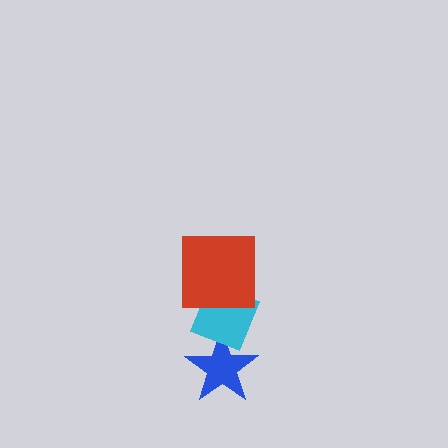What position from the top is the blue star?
The blue star is 3rd from the top.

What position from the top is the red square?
The red square is 1st from the top.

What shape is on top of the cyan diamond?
The red square is on top of the cyan diamond.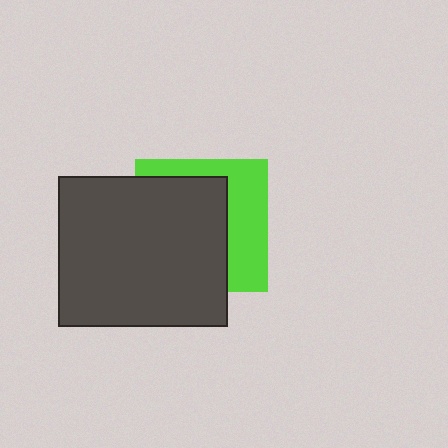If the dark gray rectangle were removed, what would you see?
You would see the complete lime square.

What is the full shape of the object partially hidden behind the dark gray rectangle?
The partially hidden object is a lime square.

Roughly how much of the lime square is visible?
A small part of it is visible (roughly 39%).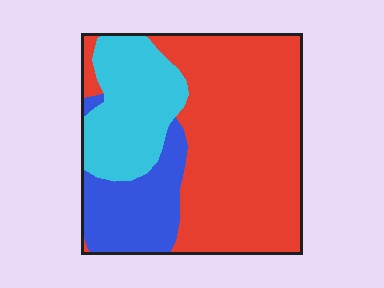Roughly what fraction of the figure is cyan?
Cyan takes up about one quarter (1/4) of the figure.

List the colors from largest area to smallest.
From largest to smallest: red, cyan, blue.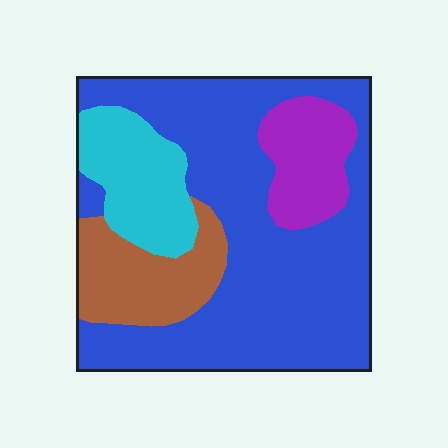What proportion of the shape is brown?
Brown covers roughly 15% of the shape.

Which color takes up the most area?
Blue, at roughly 60%.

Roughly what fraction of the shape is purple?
Purple takes up less than a quarter of the shape.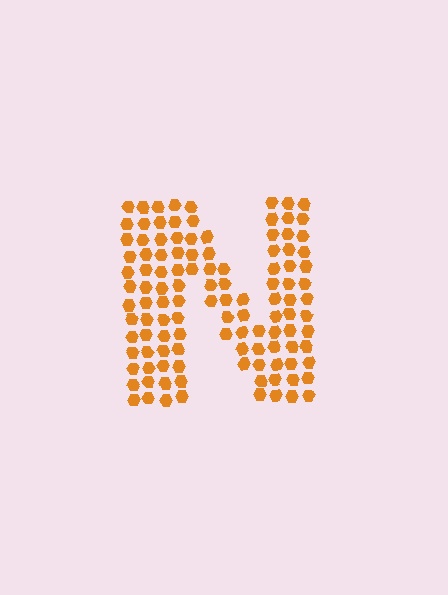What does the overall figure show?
The overall figure shows the letter N.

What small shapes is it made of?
It is made of small hexagons.